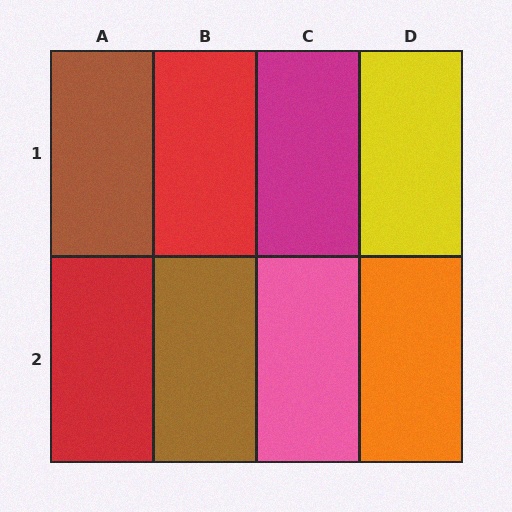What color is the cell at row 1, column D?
Yellow.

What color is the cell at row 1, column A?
Brown.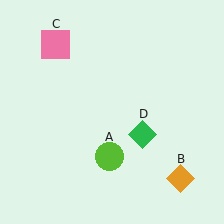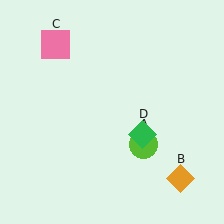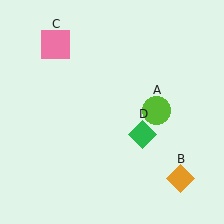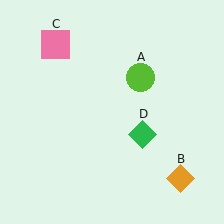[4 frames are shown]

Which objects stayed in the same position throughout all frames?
Orange diamond (object B) and pink square (object C) and green diamond (object D) remained stationary.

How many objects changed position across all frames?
1 object changed position: lime circle (object A).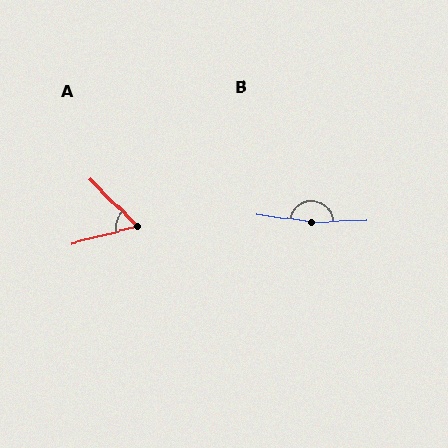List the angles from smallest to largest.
A (59°), B (169°).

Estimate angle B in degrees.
Approximately 169 degrees.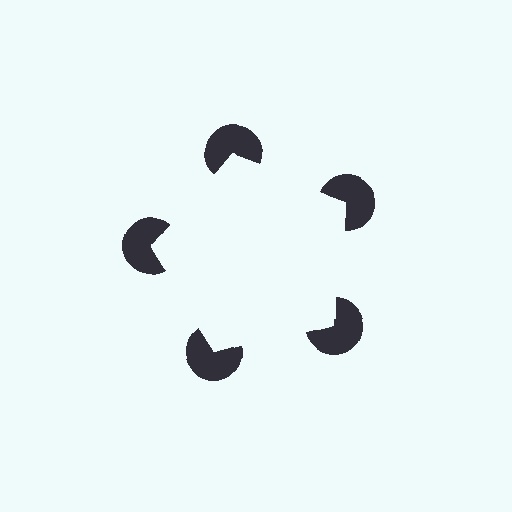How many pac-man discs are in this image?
There are 5 — one at each vertex of the illusory pentagon.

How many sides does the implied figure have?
5 sides.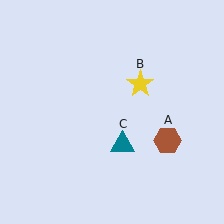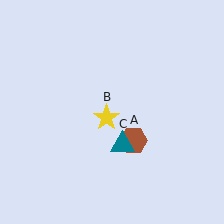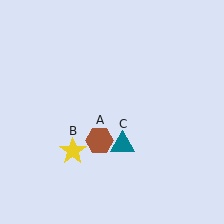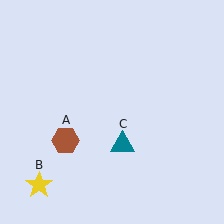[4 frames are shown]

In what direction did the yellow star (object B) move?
The yellow star (object B) moved down and to the left.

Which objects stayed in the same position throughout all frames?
Teal triangle (object C) remained stationary.